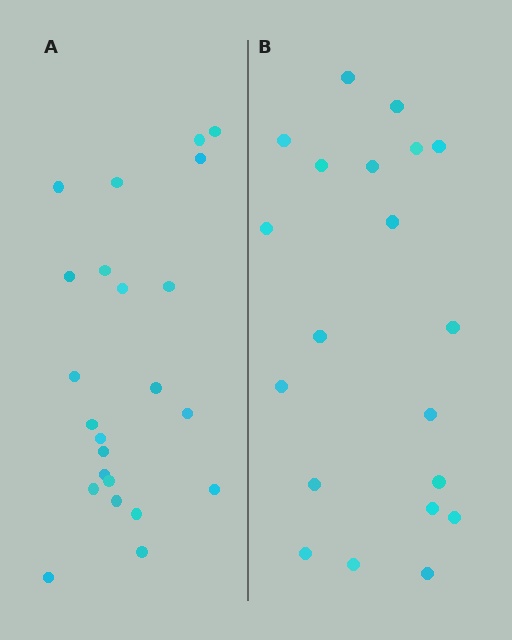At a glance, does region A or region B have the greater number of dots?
Region A (the left region) has more dots.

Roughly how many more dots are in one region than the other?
Region A has just a few more — roughly 2 or 3 more dots than region B.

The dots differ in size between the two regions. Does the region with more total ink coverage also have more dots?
No. Region B has more total ink coverage because its dots are larger, but region A actually contains more individual dots. Total area can be misleading — the number of items is what matters here.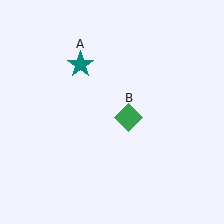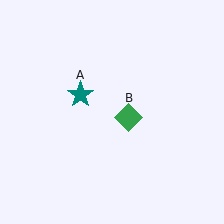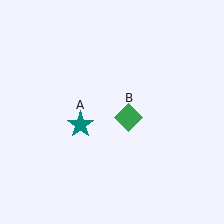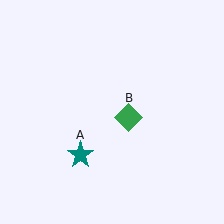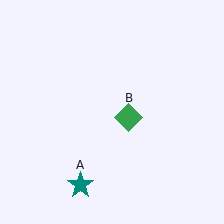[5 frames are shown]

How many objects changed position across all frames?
1 object changed position: teal star (object A).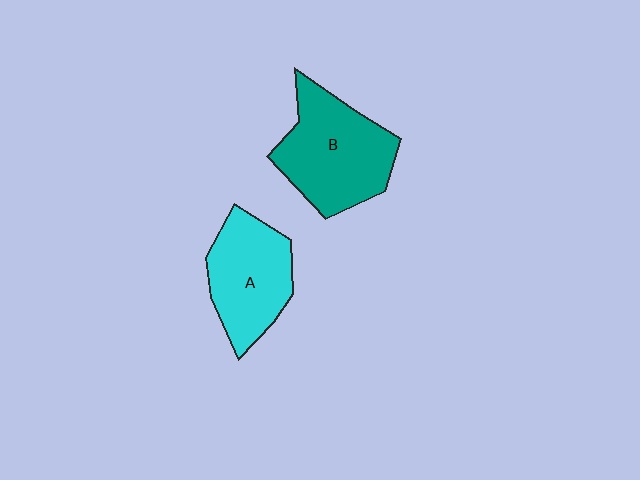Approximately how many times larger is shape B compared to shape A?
Approximately 1.2 times.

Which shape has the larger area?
Shape B (teal).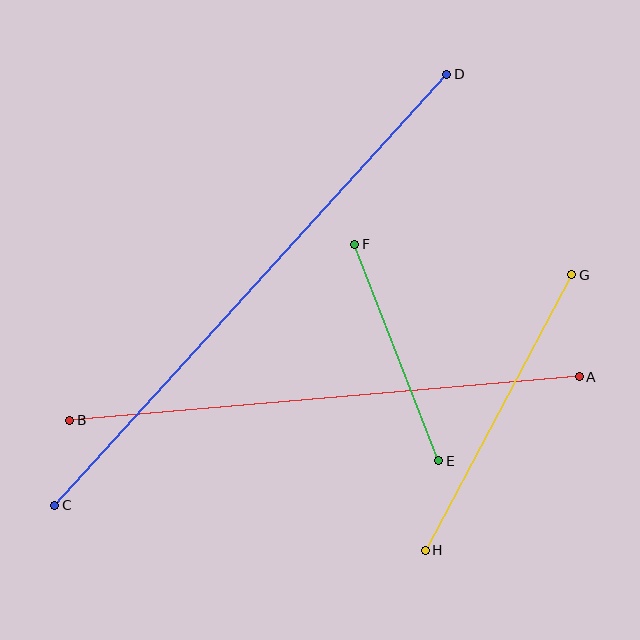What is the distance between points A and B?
The distance is approximately 511 pixels.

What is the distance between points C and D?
The distance is approximately 583 pixels.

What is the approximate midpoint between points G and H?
The midpoint is at approximately (498, 413) pixels.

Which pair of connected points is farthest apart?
Points C and D are farthest apart.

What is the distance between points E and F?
The distance is approximately 232 pixels.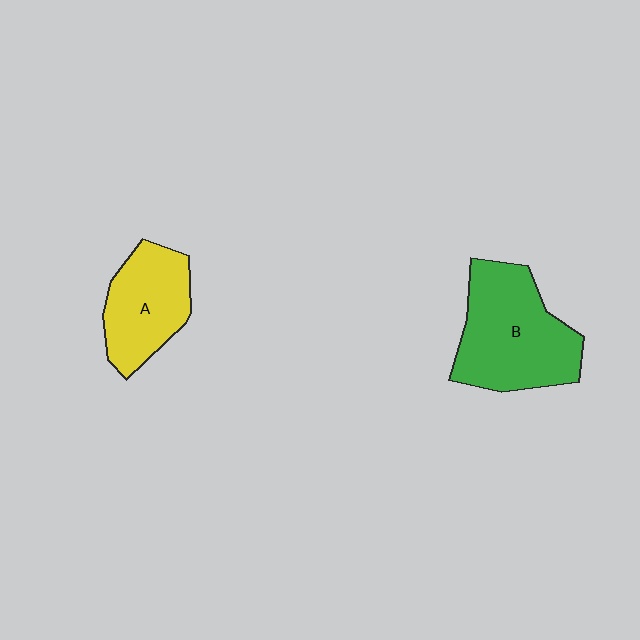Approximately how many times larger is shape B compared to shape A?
Approximately 1.4 times.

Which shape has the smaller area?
Shape A (yellow).